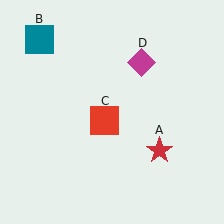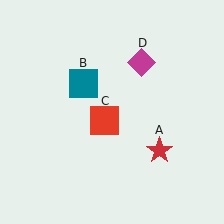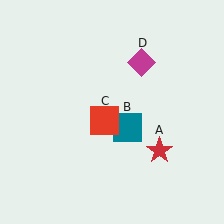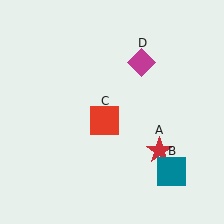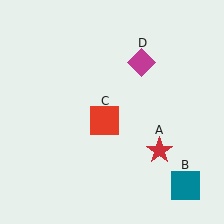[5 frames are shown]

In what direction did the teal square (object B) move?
The teal square (object B) moved down and to the right.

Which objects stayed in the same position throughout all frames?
Red star (object A) and red square (object C) and magenta diamond (object D) remained stationary.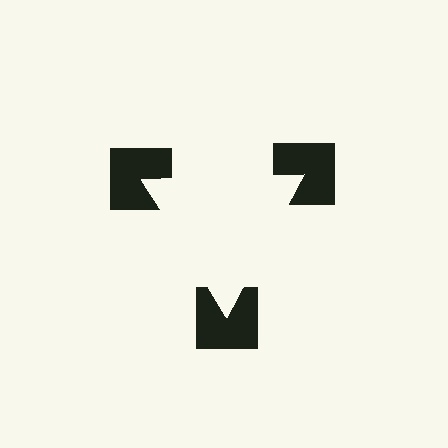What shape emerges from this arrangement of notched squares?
An illusory triangle — its edges are inferred from the aligned wedge cuts in the notched squares, not physically drawn.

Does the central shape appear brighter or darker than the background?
It typically appears slightly brighter than the background, even though no actual brightness change is drawn.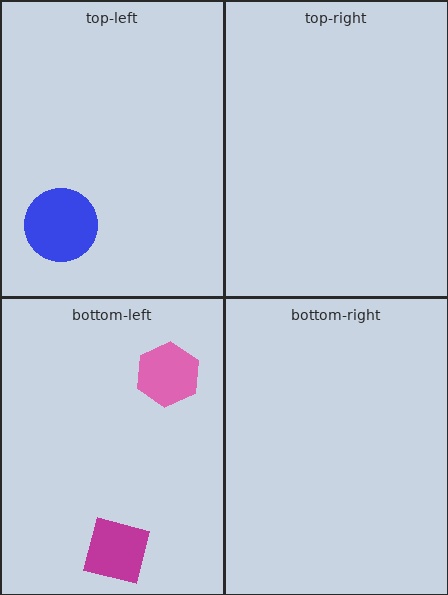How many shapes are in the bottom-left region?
2.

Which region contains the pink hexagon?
The bottom-left region.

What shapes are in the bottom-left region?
The pink hexagon, the magenta square.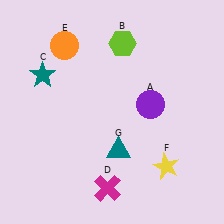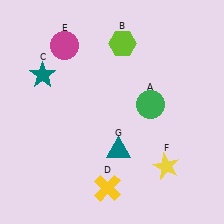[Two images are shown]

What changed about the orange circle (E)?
In Image 1, E is orange. In Image 2, it changed to magenta.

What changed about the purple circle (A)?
In Image 1, A is purple. In Image 2, it changed to green.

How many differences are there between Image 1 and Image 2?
There are 3 differences between the two images.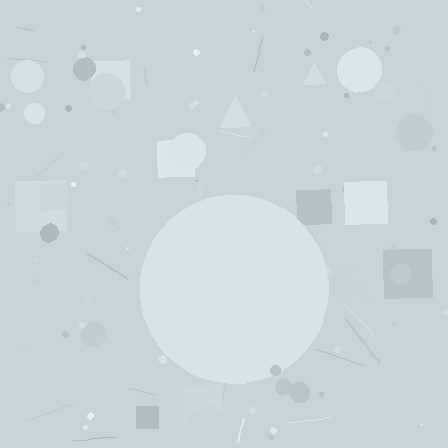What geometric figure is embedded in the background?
A circle is embedded in the background.